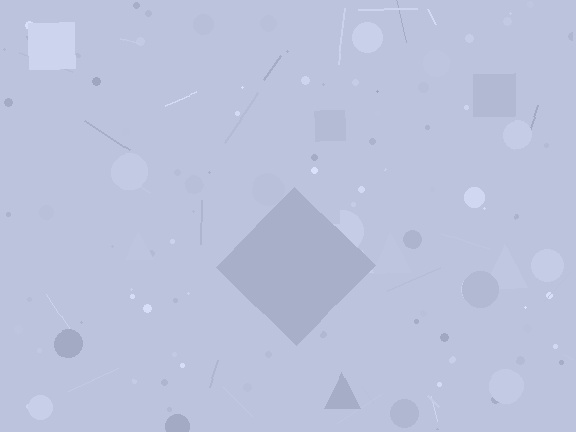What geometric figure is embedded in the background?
A diamond is embedded in the background.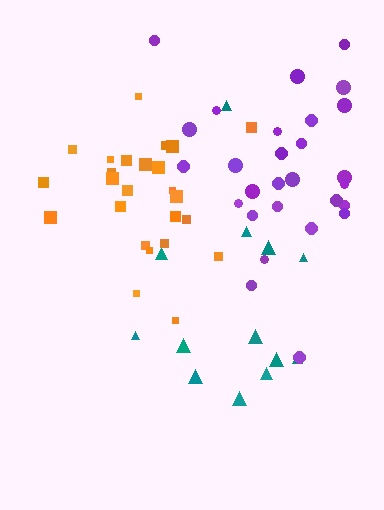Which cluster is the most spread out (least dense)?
Teal.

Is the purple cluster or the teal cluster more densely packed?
Purple.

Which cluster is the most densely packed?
Orange.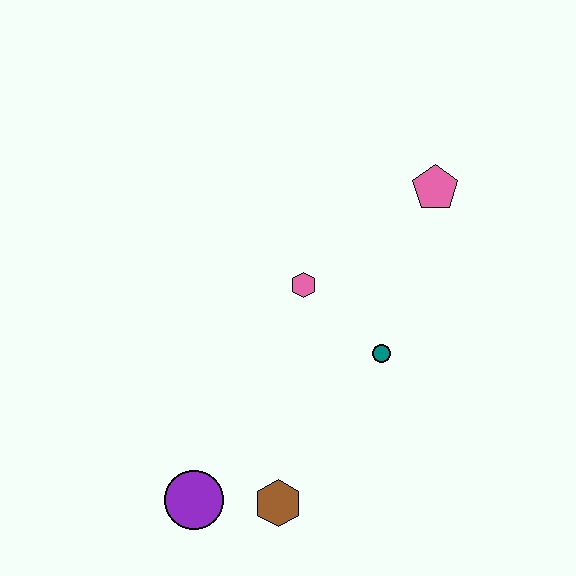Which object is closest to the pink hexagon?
The teal circle is closest to the pink hexagon.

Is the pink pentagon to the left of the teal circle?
No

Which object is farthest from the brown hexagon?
The pink pentagon is farthest from the brown hexagon.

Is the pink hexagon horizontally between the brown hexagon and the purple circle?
No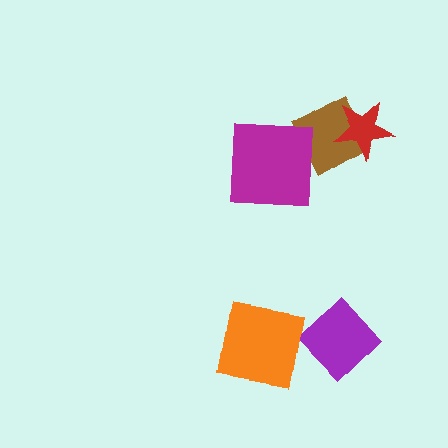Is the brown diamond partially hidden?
Yes, it is partially covered by another shape.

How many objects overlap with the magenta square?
1 object overlaps with the magenta square.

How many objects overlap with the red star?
1 object overlaps with the red star.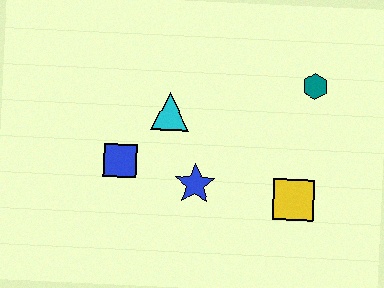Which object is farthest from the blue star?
The teal hexagon is farthest from the blue star.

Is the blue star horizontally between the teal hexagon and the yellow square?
No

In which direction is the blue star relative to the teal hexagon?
The blue star is to the left of the teal hexagon.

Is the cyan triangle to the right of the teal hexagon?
No